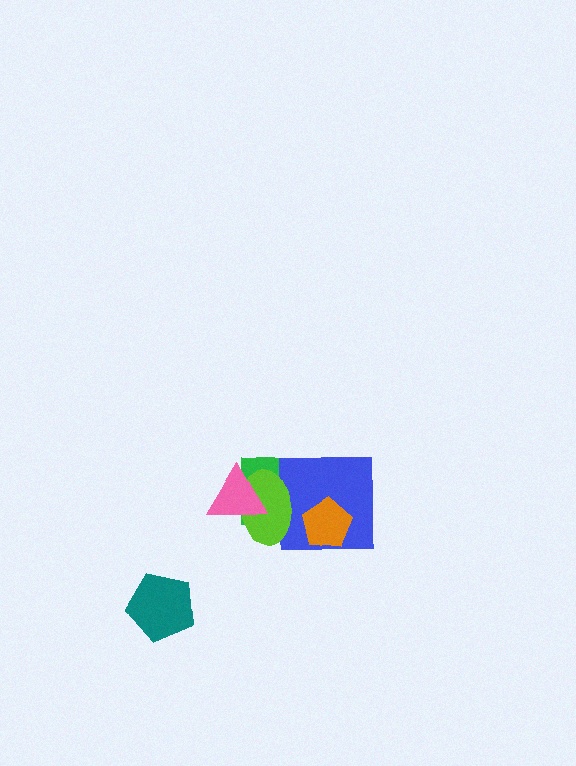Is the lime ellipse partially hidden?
Yes, it is partially covered by another shape.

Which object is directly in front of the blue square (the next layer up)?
The orange pentagon is directly in front of the blue square.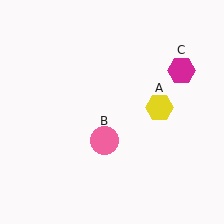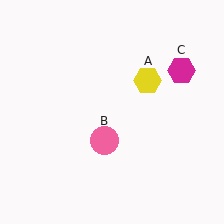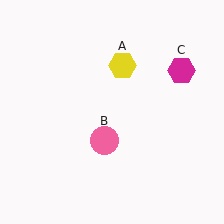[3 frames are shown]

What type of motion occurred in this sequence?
The yellow hexagon (object A) rotated counterclockwise around the center of the scene.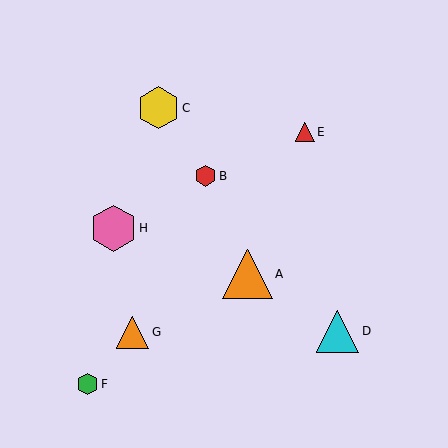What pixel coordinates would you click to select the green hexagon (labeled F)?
Click at (87, 384) to select the green hexagon F.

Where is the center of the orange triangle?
The center of the orange triangle is at (133, 332).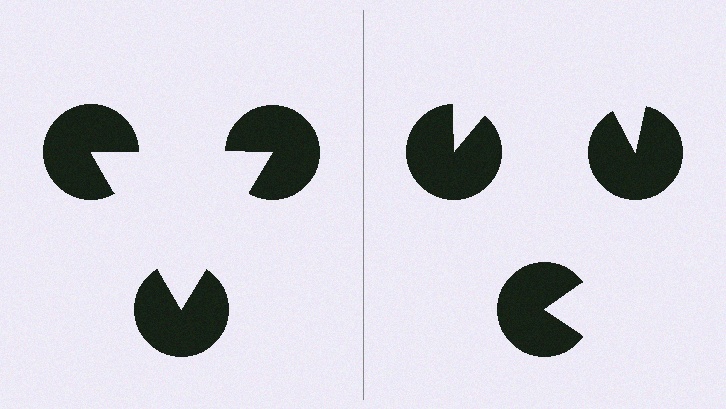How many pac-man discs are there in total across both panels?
6 — 3 on each side.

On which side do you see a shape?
An illusory triangle appears on the left side. On the right side the wedge cuts are rotated, so no coherent shape forms.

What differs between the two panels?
The pac-man discs are positioned identically on both sides; only the wedge orientations differ. On the left they align to a triangle; on the right they are misaligned.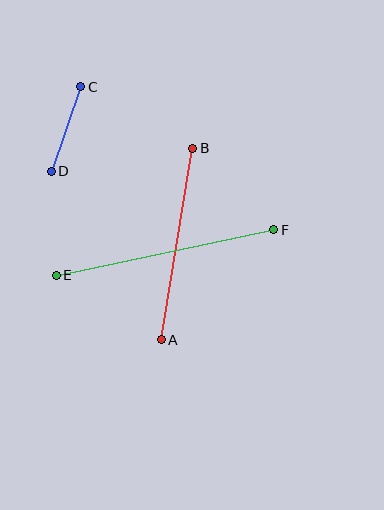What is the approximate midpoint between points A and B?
The midpoint is at approximately (177, 244) pixels.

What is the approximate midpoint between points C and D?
The midpoint is at approximately (66, 129) pixels.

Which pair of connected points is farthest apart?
Points E and F are farthest apart.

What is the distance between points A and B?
The distance is approximately 194 pixels.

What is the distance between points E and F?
The distance is approximately 222 pixels.